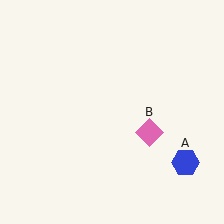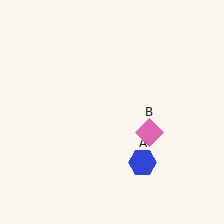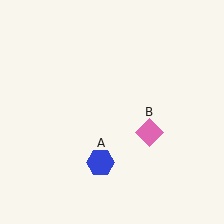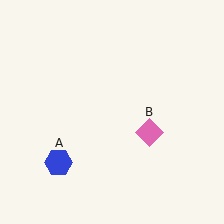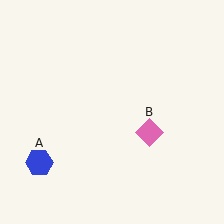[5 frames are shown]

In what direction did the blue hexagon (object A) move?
The blue hexagon (object A) moved left.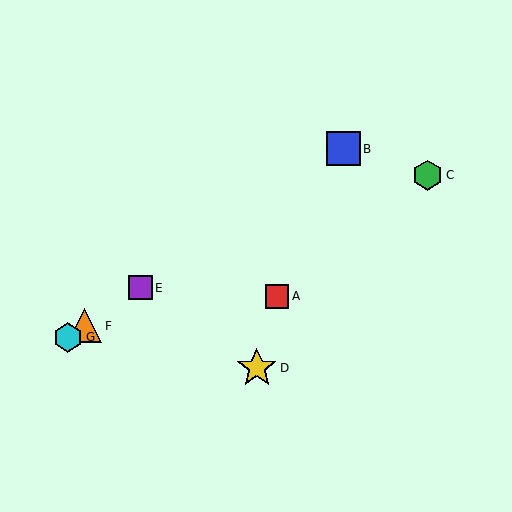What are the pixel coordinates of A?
Object A is at (277, 296).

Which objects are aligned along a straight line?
Objects B, E, F, G are aligned along a straight line.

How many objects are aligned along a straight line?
4 objects (B, E, F, G) are aligned along a straight line.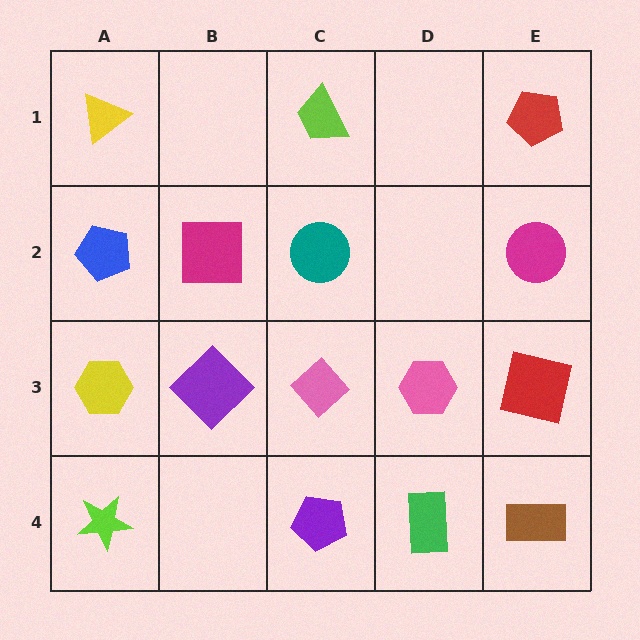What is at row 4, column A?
A lime star.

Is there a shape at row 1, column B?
No, that cell is empty.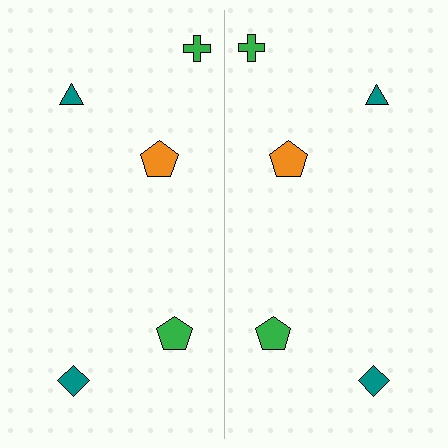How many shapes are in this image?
There are 10 shapes in this image.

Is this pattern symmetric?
Yes, this pattern has bilateral (reflection) symmetry.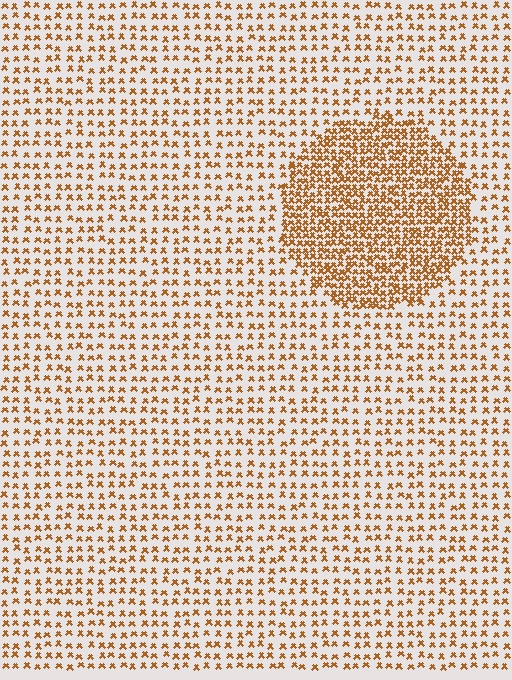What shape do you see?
I see a circle.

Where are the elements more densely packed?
The elements are more densely packed inside the circle boundary.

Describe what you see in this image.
The image contains small brown elements arranged at two different densities. A circle-shaped region is visible where the elements are more densely packed than the surrounding area.